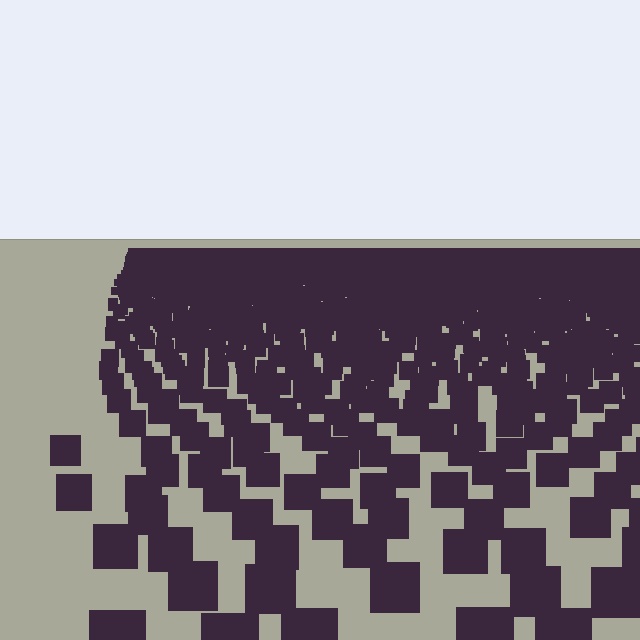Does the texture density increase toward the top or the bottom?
Density increases toward the top.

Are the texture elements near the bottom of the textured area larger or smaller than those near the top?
Larger. Near the bottom, elements are closer to the viewer and appear at a bigger on-screen size.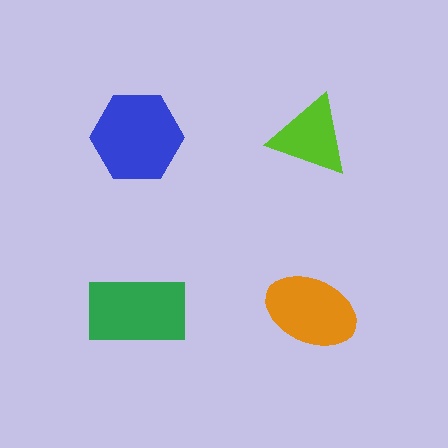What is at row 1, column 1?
A blue hexagon.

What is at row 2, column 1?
A green rectangle.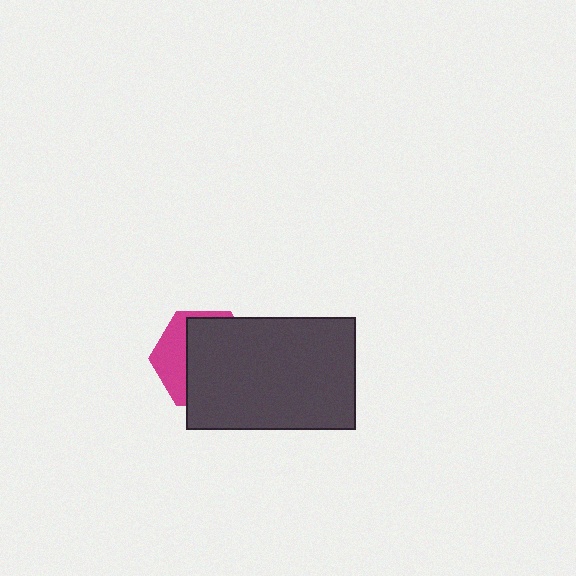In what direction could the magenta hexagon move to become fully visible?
The magenta hexagon could move left. That would shift it out from behind the dark gray rectangle entirely.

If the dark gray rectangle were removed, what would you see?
You would see the complete magenta hexagon.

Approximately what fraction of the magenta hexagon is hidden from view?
Roughly 68% of the magenta hexagon is hidden behind the dark gray rectangle.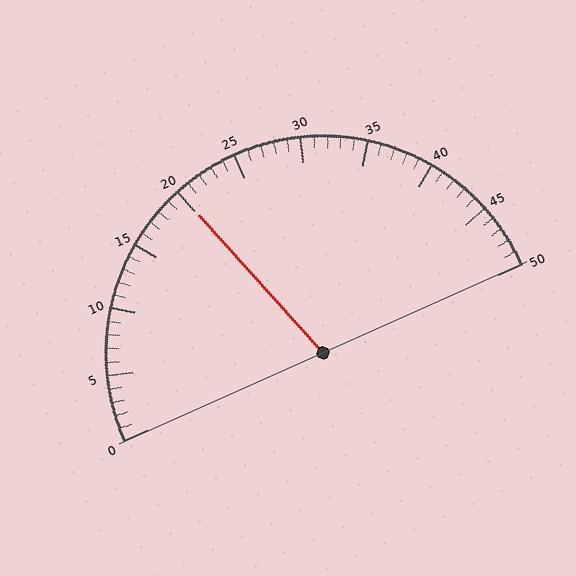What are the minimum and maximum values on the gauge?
The gauge ranges from 0 to 50.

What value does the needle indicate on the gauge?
The needle indicates approximately 20.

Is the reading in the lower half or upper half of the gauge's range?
The reading is in the lower half of the range (0 to 50).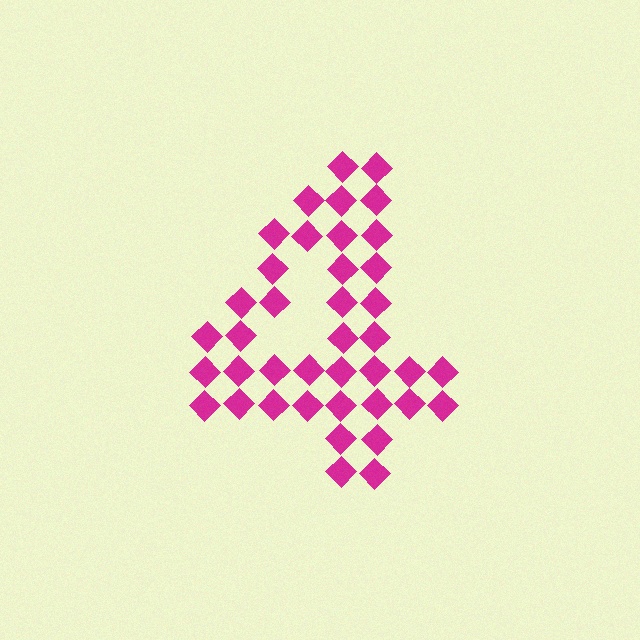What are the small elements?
The small elements are diamonds.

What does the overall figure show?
The overall figure shows the digit 4.